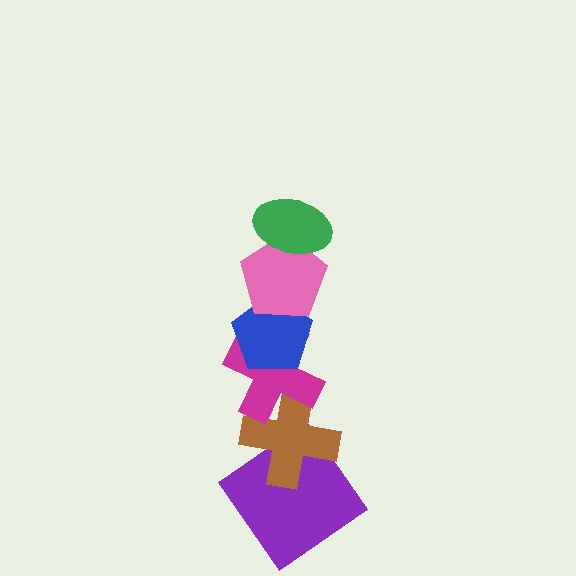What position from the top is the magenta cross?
The magenta cross is 4th from the top.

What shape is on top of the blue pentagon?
The pink pentagon is on top of the blue pentagon.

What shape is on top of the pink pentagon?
The green ellipse is on top of the pink pentagon.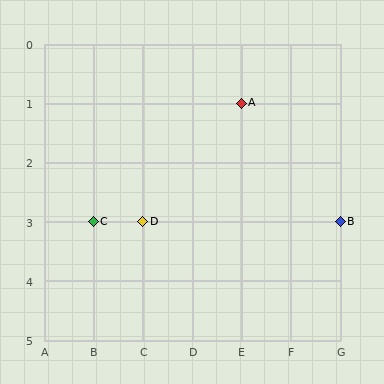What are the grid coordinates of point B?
Point B is at grid coordinates (G, 3).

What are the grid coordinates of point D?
Point D is at grid coordinates (C, 3).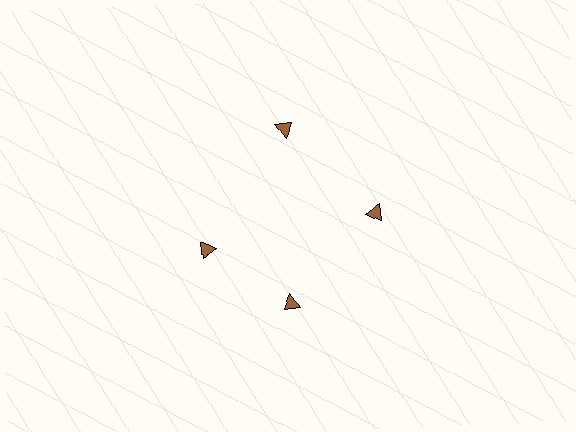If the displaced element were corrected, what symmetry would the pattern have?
It would have 4-fold rotational symmetry — the pattern would map onto itself every 90 degrees.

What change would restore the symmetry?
The symmetry would be restored by rotating it back into even spacing with its neighbors so that all 4 triangles sit at equal angles and equal distance from the center.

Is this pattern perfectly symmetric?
No. The 4 brown triangles are arranged in a ring, but one element near the 9 o'clock position is rotated out of alignment along the ring, breaking the 4-fold rotational symmetry.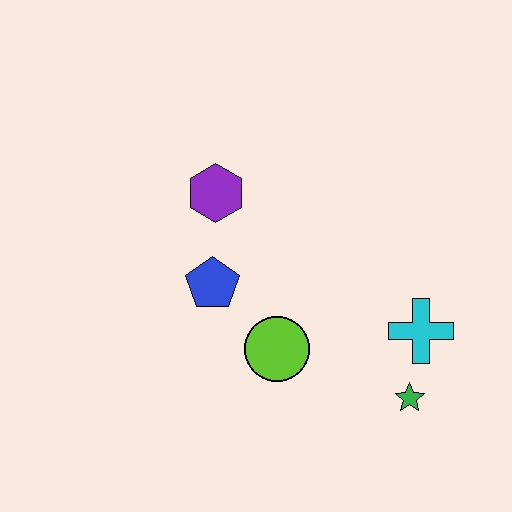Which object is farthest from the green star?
The purple hexagon is farthest from the green star.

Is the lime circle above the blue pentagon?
No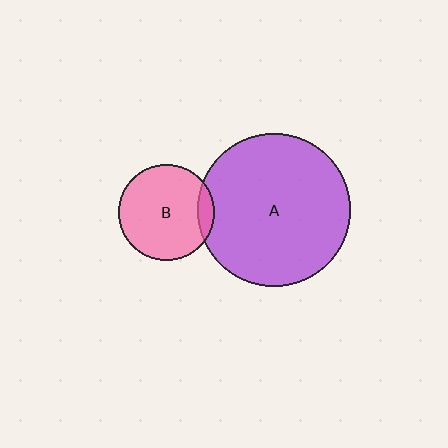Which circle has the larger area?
Circle A (purple).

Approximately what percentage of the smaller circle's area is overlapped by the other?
Approximately 10%.